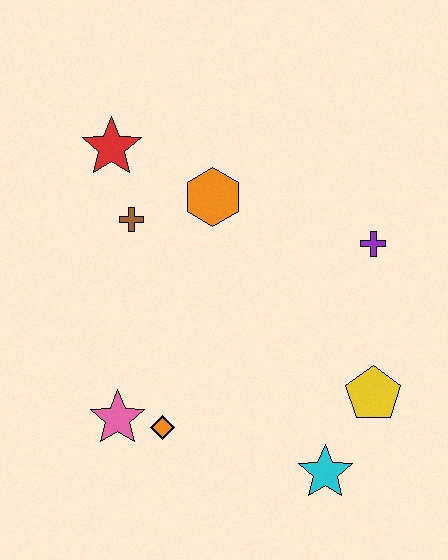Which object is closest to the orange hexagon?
The brown cross is closest to the orange hexagon.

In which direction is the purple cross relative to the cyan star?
The purple cross is above the cyan star.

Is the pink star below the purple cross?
Yes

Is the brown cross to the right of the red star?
Yes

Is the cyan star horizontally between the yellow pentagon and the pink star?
Yes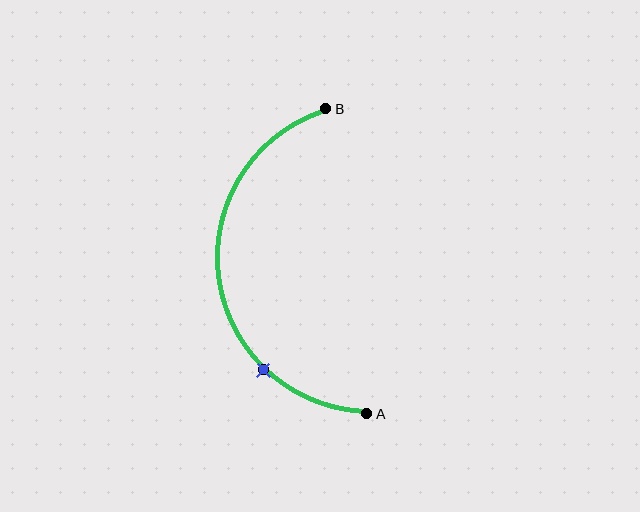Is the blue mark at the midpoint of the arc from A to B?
No. The blue mark lies on the arc but is closer to endpoint A. The arc midpoint would be at the point on the curve equidistant along the arc from both A and B.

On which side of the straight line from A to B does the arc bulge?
The arc bulges to the left of the straight line connecting A and B.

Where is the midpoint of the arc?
The arc midpoint is the point on the curve farthest from the straight line joining A and B. It sits to the left of that line.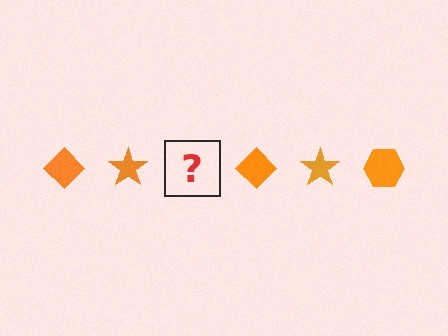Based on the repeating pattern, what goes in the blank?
The blank should be an orange hexagon.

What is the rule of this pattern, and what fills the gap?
The rule is that the pattern cycles through diamond, star, hexagon shapes in orange. The gap should be filled with an orange hexagon.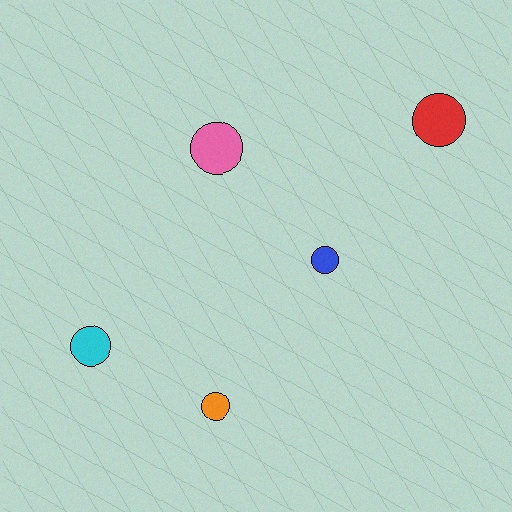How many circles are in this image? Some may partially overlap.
There are 5 circles.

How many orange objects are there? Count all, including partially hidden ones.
There is 1 orange object.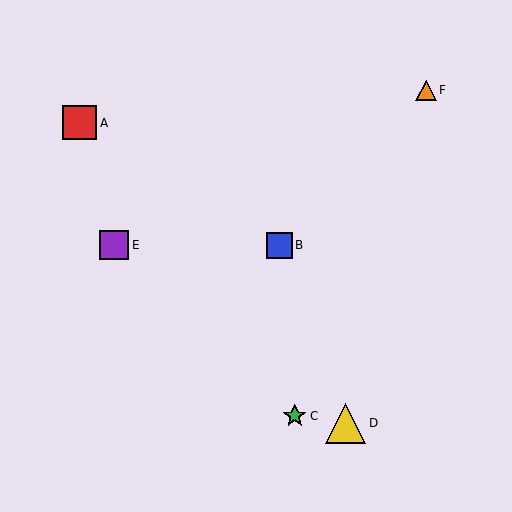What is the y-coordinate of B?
Object B is at y≈245.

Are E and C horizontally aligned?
No, E is at y≈245 and C is at y≈416.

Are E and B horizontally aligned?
Yes, both are at y≈245.